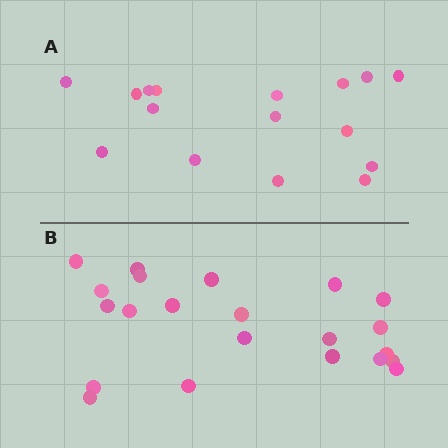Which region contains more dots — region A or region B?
Region B (the bottom region) has more dots.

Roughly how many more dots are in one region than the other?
Region B has about 6 more dots than region A.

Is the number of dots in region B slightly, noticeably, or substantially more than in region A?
Region B has noticeably more, but not dramatically so. The ratio is roughly 1.4 to 1.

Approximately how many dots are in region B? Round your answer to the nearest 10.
About 20 dots. (The exact count is 22, which rounds to 20.)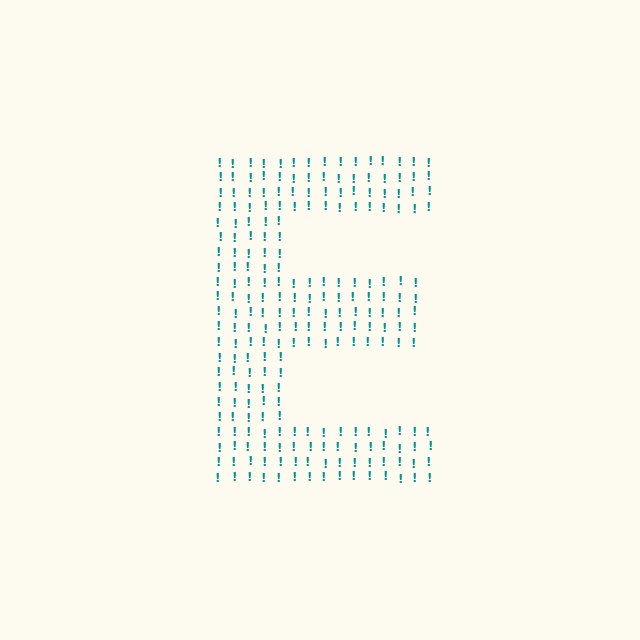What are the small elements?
The small elements are exclamation marks.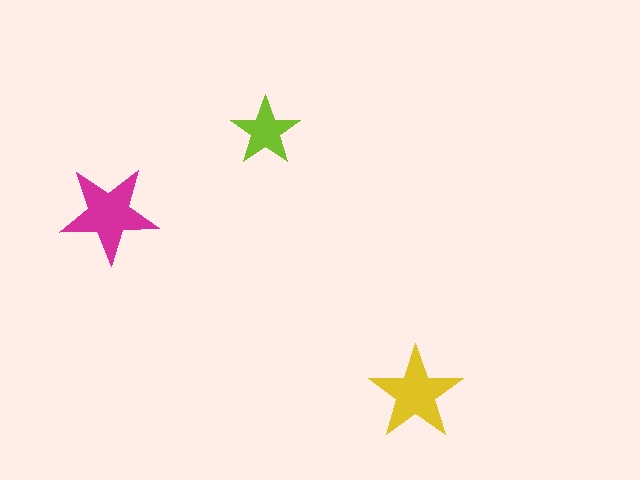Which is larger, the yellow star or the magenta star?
The magenta one.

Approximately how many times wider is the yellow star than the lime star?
About 1.5 times wider.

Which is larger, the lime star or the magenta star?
The magenta one.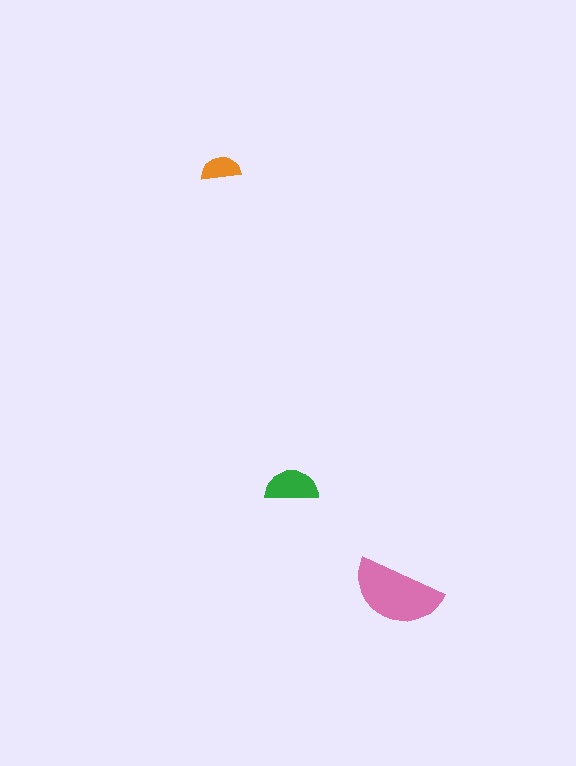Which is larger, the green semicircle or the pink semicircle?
The pink one.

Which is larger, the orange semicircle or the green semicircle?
The green one.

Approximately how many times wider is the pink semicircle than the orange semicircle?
About 2.5 times wider.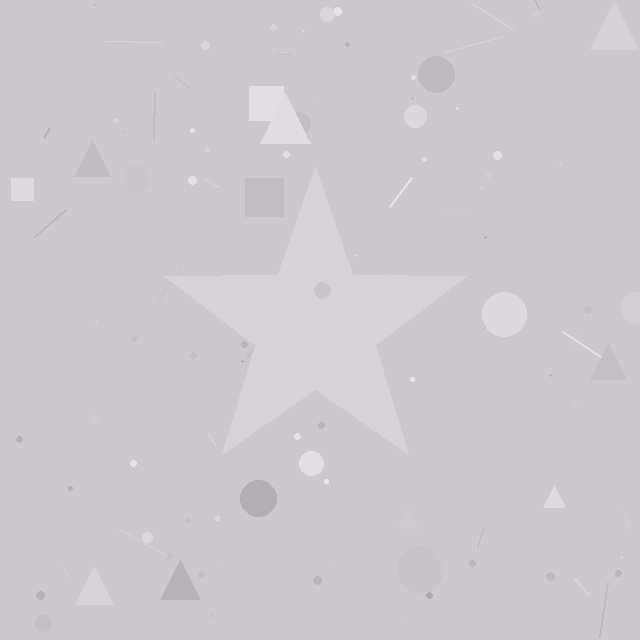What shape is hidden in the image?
A star is hidden in the image.